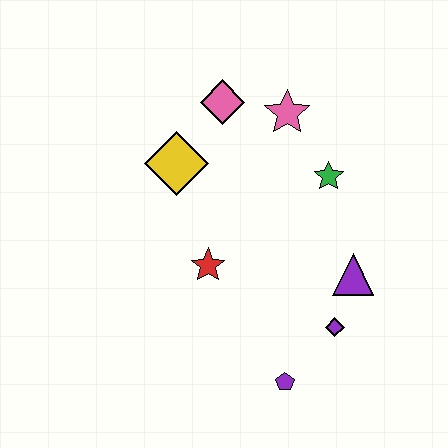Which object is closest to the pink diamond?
The pink star is closest to the pink diamond.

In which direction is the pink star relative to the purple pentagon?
The pink star is above the purple pentagon.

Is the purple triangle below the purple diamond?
No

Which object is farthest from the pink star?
The purple pentagon is farthest from the pink star.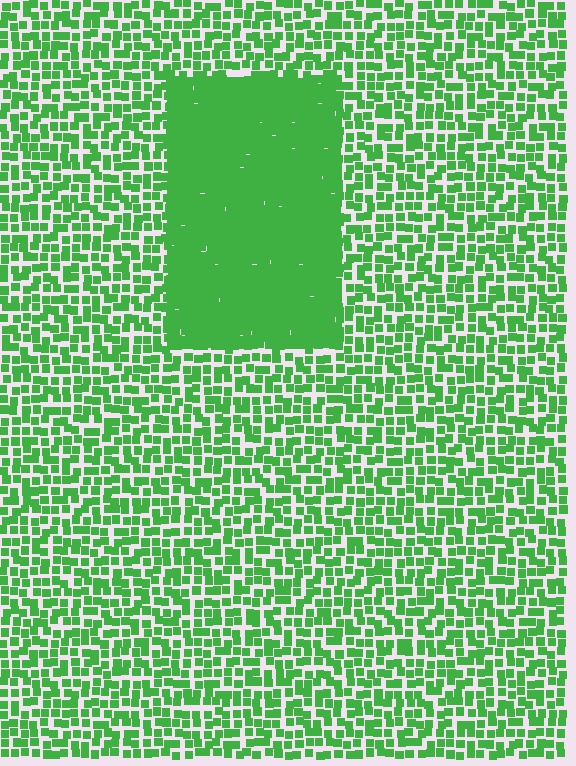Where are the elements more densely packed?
The elements are more densely packed inside the rectangle boundary.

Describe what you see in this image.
The image contains small green elements arranged at two different densities. A rectangle-shaped region is visible where the elements are more densely packed than the surrounding area.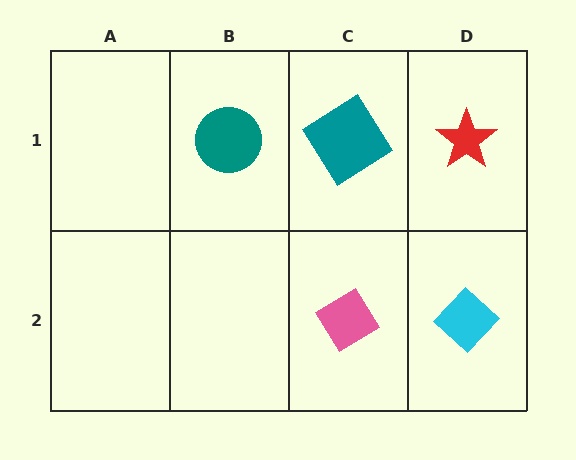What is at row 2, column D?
A cyan diamond.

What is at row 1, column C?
A teal diamond.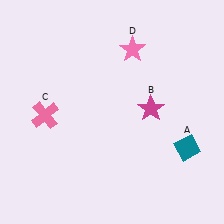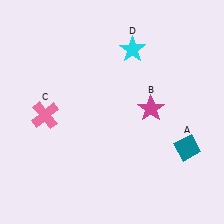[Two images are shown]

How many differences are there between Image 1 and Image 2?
There is 1 difference between the two images.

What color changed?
The star (D) changed from pink in Image 1 to cyan in Image 2.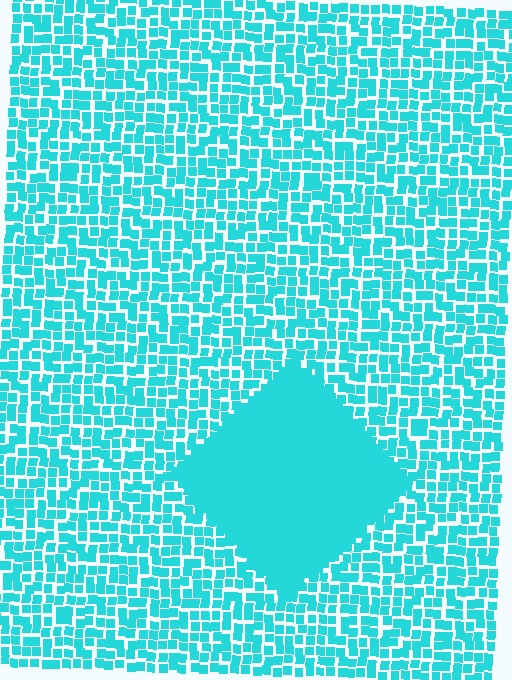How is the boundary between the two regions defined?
The boundary is defined by a change in element density (approximately 3.0x ratio). All elements are the same color, size, and shape.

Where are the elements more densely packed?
The elements are more densely packed inside the diamond boundary.